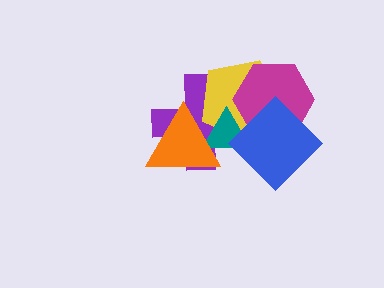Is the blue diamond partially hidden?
No, no other shape covers it.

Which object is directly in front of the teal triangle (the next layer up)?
The orange triangle is directly in front of the teal triangle.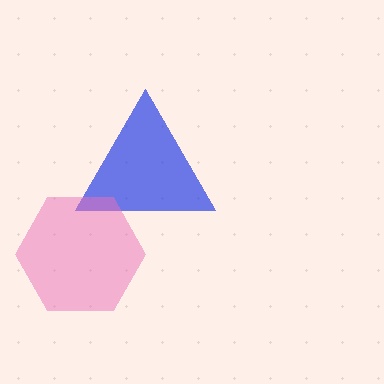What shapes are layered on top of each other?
The layered shapes are: a blue triangle, a pink hexagon.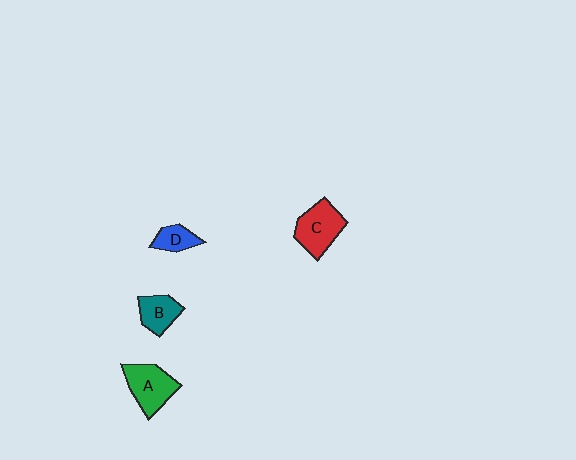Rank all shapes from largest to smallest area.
From largest to smallest: C (red), A (green), B (teal), D (blue).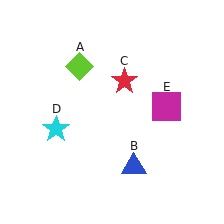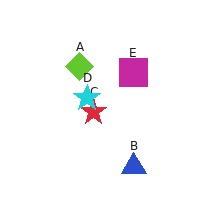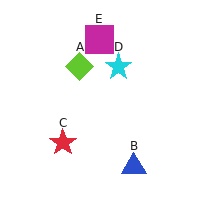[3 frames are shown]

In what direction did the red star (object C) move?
The red star (object C) moved down and to the left.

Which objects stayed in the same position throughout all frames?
Lime diamond (object A) and blue triangle (object B) remained stationary.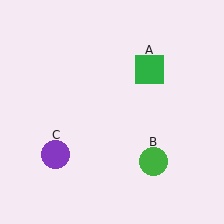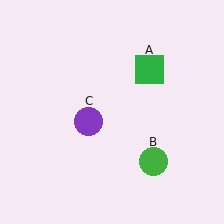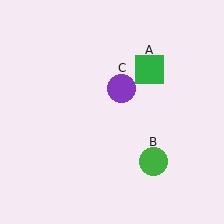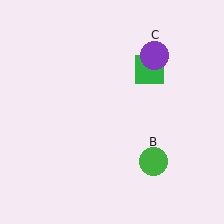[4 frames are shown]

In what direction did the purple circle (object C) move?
The purple circle (object C) moved up and to the right.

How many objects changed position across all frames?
1 object changed position: purple circle (object C).